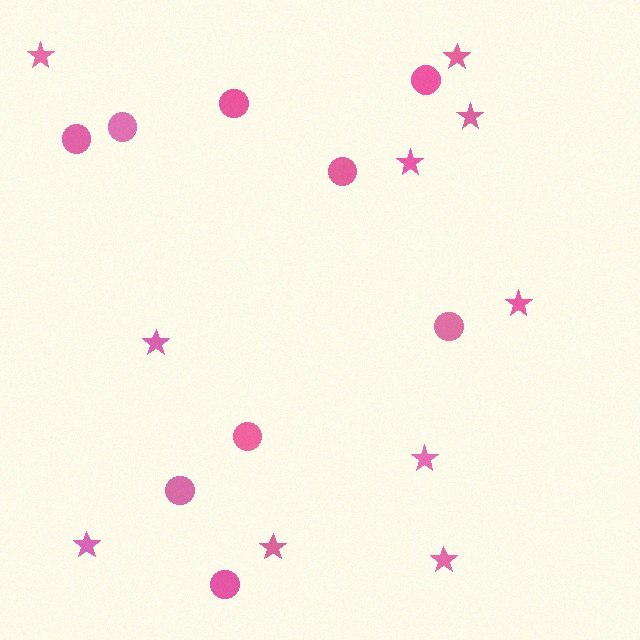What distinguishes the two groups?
There are 2 groups: one group of circles (9) and one group of stars (10).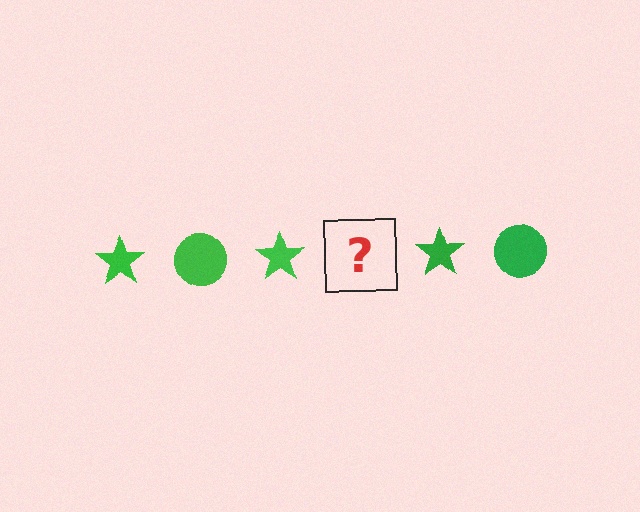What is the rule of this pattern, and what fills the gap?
The rule is that the pattern cycles through star, circle shapes in green. The gap should be filled with a green circle.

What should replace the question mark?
The question mark should be replaced with a green circle.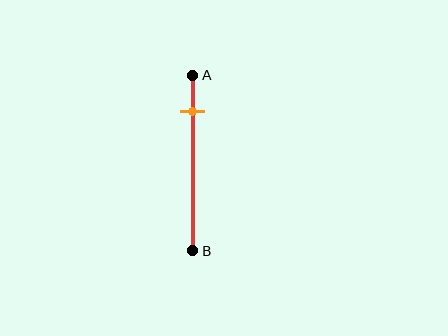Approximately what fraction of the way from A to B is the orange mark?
The orange mark is approximately 20% of the way from A to B.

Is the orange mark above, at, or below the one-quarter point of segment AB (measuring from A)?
The orange mark is above the one-quarter point of segment AB.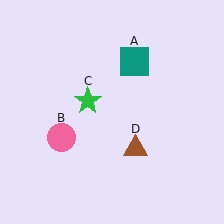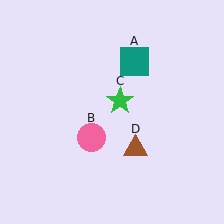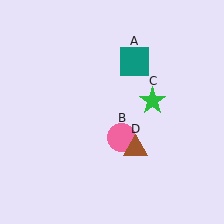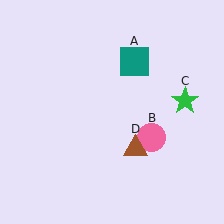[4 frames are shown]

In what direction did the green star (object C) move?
The green star (object C) moved right.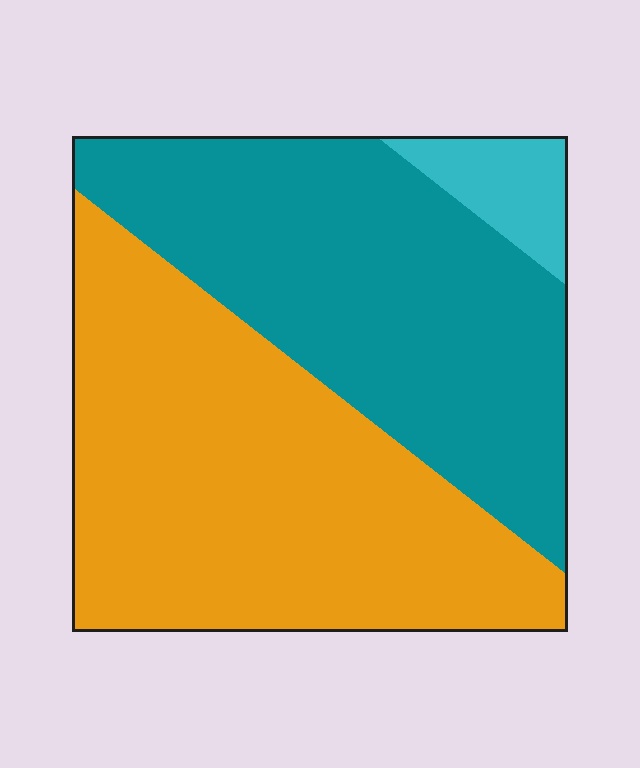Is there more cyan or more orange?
Orange.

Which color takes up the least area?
Cyan, at roughly 5%.